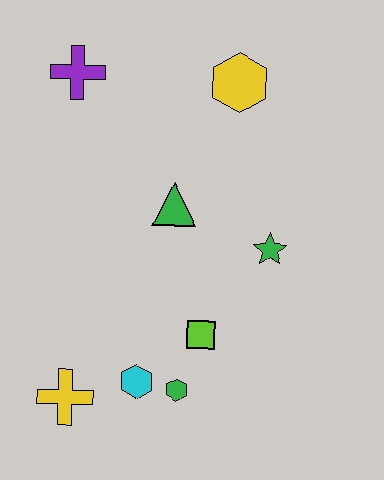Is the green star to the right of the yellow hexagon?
Yes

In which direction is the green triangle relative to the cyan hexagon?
The green triangle is above the cyan hexagon.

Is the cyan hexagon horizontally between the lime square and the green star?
No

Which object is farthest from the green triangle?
The yellow cross is farthest from the green triangle.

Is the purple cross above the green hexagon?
Yes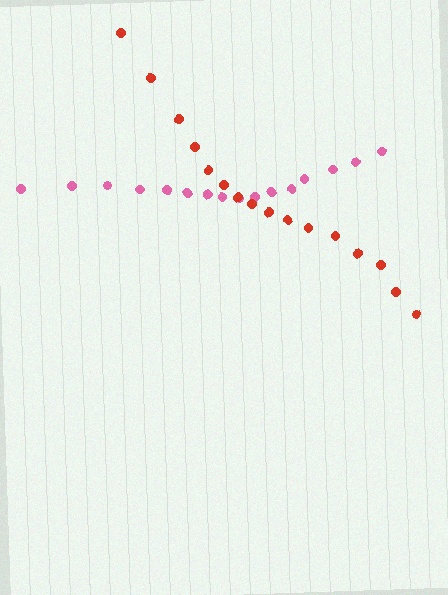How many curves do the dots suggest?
There are 2 distinct paths.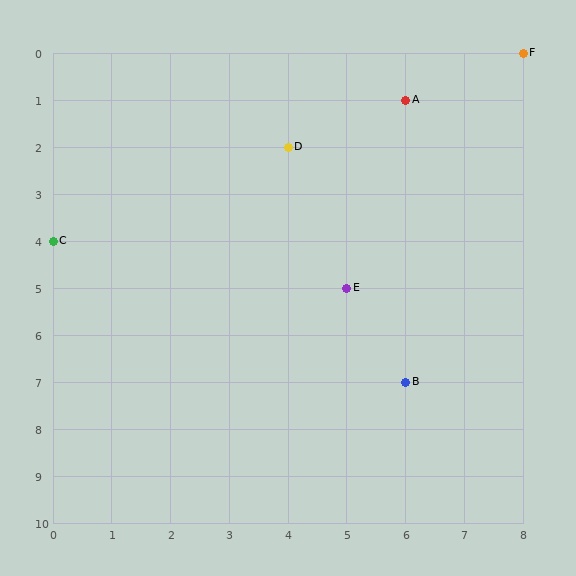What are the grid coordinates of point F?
Point F is at grid coordinates (8, 0).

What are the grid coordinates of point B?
Point B is at grid coordinates (6, 7).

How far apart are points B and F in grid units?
Points B and F are 2 columns and 7 rows apart (about 7.3 grid units diagonally).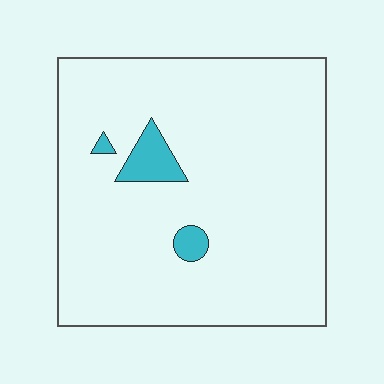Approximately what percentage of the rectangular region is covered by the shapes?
Approximately 5%.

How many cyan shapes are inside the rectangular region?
3.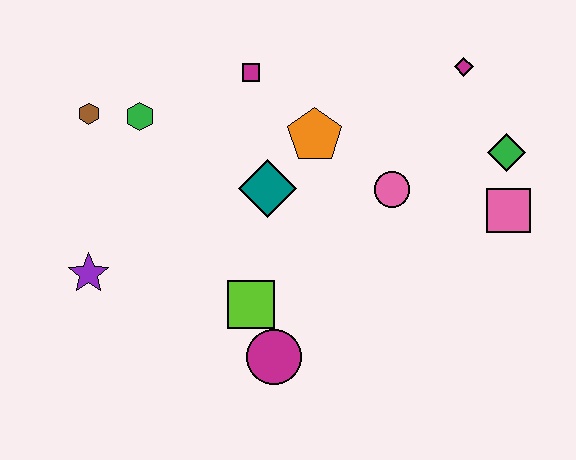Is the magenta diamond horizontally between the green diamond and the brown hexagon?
Yes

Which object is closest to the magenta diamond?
The green diamond is closest to the magenta diamond.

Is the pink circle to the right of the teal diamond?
Yes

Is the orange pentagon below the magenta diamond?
Yes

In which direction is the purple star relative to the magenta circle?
The purple star is to the left of the magenta circle.